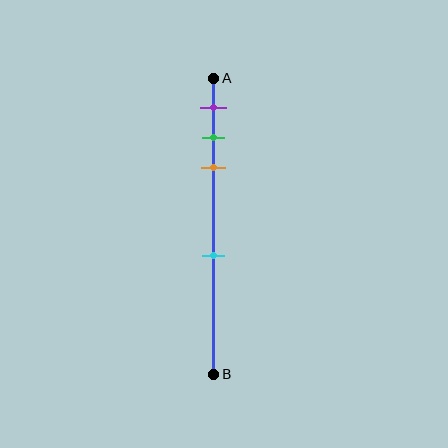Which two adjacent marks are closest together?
The green and orange marks are the closest adjacent pair.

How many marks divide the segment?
There are 4 marks dividing the segment.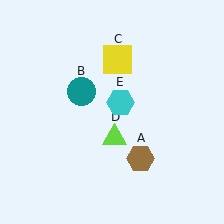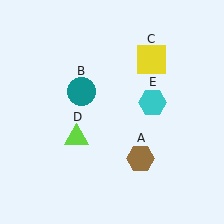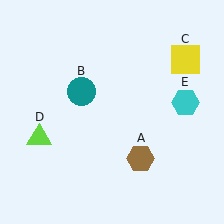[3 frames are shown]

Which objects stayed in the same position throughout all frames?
Brown hexagon (object A) and teal circle (object B) remained stationary.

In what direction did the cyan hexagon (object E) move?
The cyan hexagon (object E) moved right.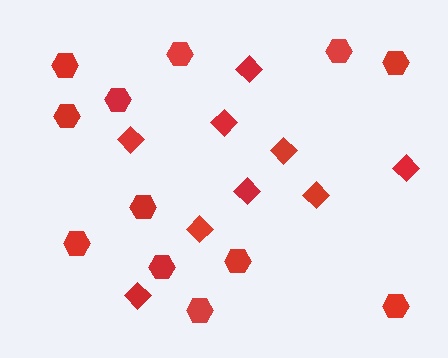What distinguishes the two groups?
There are 2 groups: one group of diamonds (9) and one group of hexagons (12).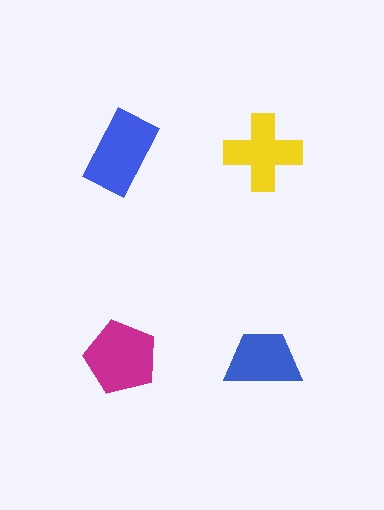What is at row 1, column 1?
A blue rectangle.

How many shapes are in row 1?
2 shapes.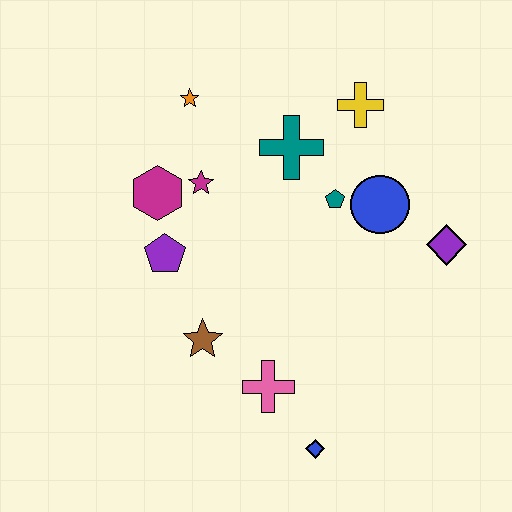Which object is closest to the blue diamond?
The pink cross is closest to the blue diamond.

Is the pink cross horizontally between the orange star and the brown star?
No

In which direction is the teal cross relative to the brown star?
The teal cross is above the brown star.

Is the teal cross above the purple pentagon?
Yes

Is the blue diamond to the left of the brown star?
No